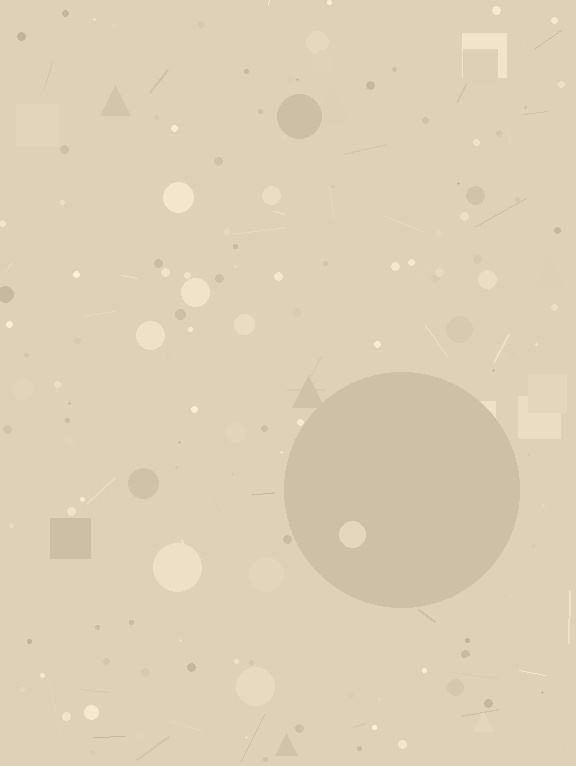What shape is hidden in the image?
A circle is hidden in the image.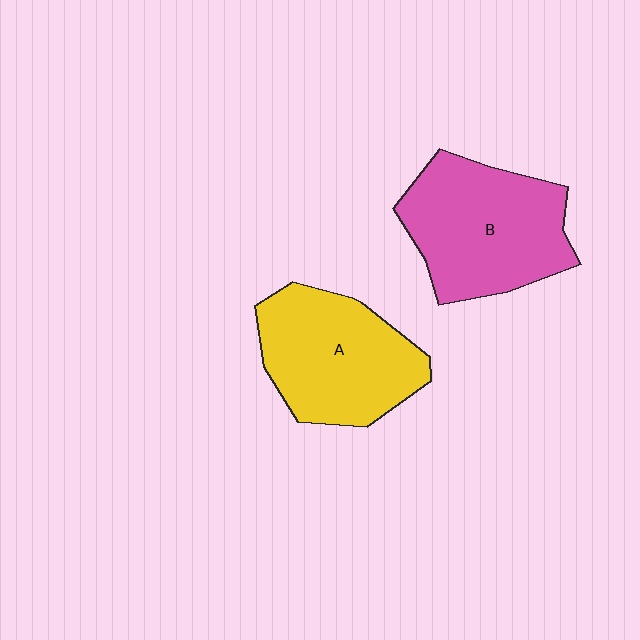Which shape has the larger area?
Shape B (pink).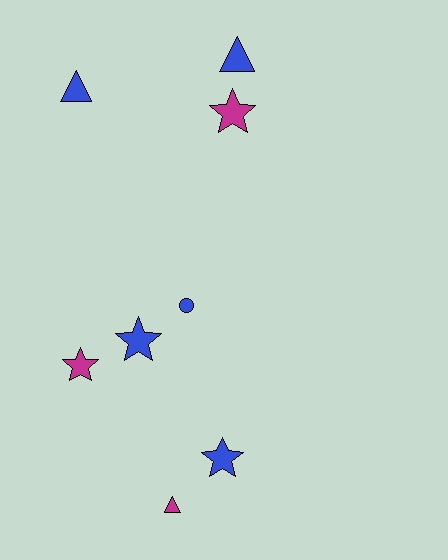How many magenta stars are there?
There are 2 magenta stars.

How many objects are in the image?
There are 8 objects.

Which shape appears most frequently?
Star, with 4 objects.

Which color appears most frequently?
Blue, with 5 objects.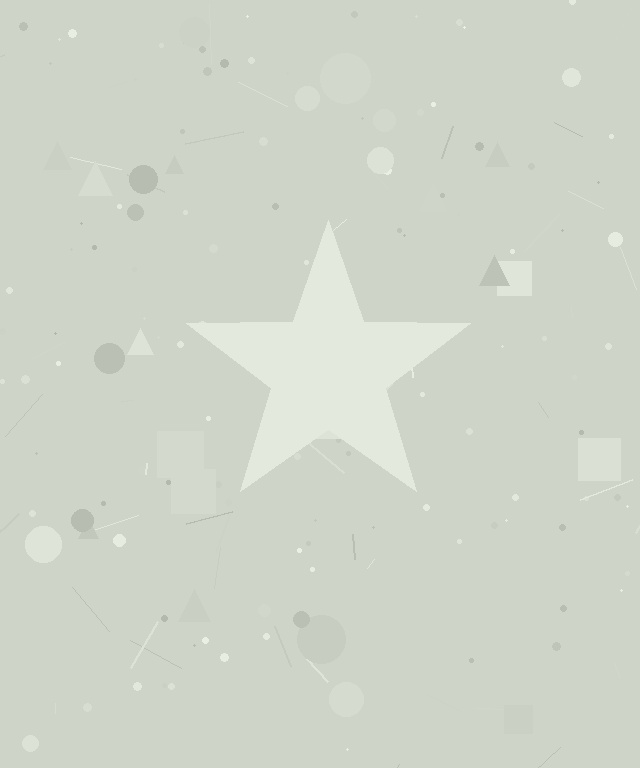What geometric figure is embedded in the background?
A star is embedded in the background.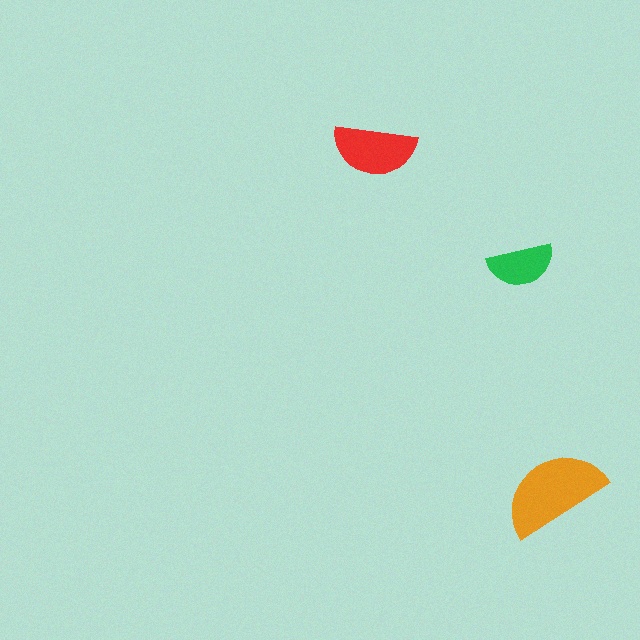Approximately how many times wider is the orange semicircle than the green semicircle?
About 1.5 times wider.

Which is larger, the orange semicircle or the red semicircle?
The orange one.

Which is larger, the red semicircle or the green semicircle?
The red one.